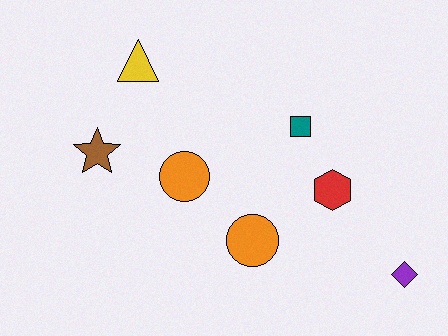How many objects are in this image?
There are 7 objects.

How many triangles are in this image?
There is 1 triangle.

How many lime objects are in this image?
There are no lime objects.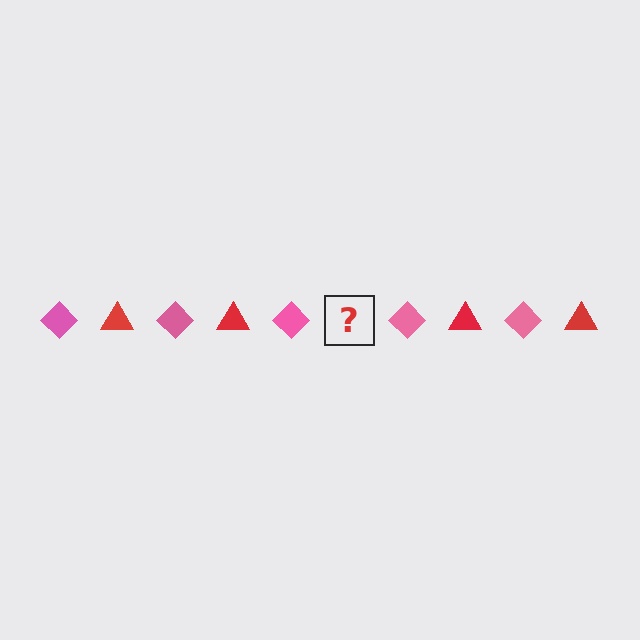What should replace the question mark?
The question mark should be replaced with a red triangle.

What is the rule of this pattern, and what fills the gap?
The rule is that the pattern alternates between pink diamond and red triangle. The gap should be filled with a red triangle.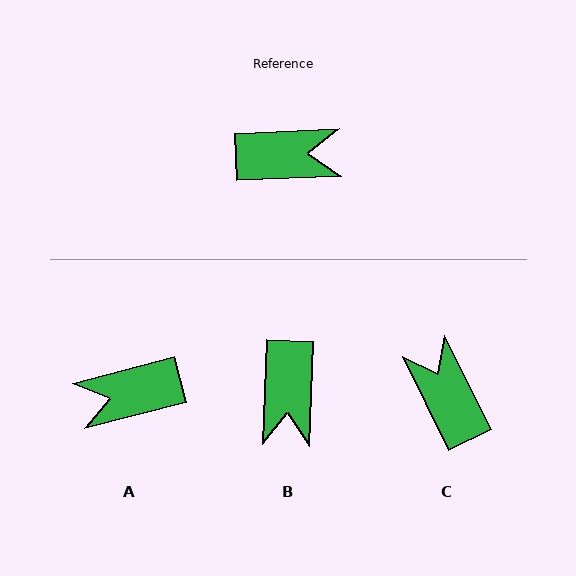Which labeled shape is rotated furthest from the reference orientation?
A, about 168 degrees away.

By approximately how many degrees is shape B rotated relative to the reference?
Approximately 95 degrees clockwise.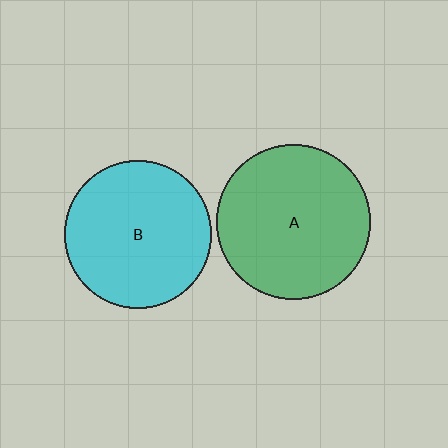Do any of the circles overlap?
No, none of the circles overlap.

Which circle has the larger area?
Circle A (green).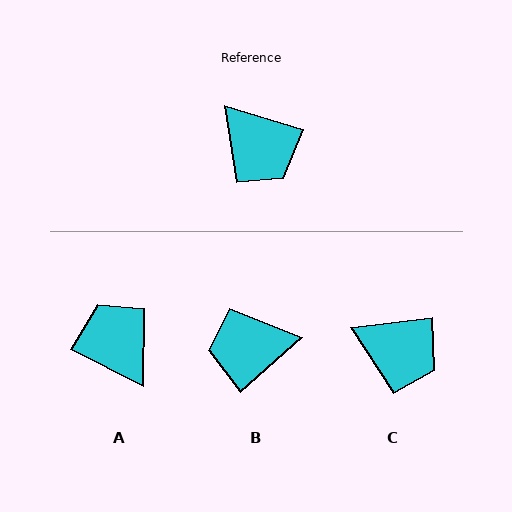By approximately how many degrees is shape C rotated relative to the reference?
Approximately 24 degrees counter-clockwise.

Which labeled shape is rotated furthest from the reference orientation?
A, about 170 degrees away.